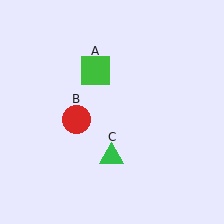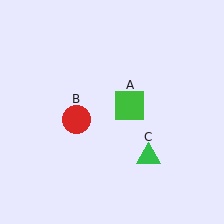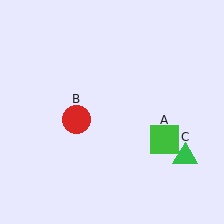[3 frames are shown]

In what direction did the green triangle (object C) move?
The green triangle (object C) moved right.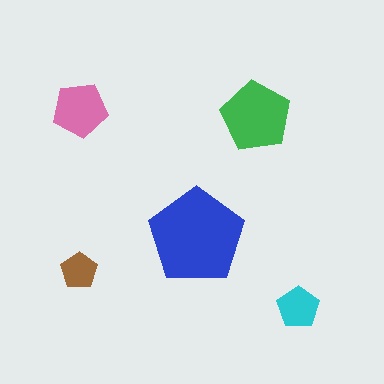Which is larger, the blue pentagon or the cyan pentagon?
The blue one.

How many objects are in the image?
There are 5 objects in the image.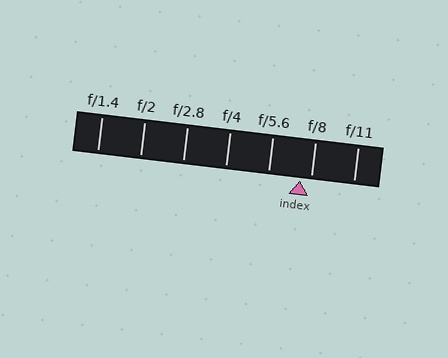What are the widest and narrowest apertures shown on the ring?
The widest aperture shown is f/1.4 and the narrowest is f/11.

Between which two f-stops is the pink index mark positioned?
The index mark is between f/5.6 and f/8.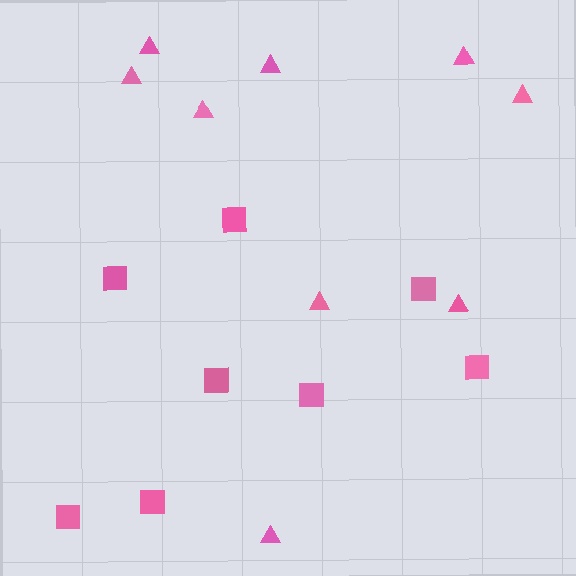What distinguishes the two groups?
There are 2 groups: one group of triangles (9) and one group of squares (8).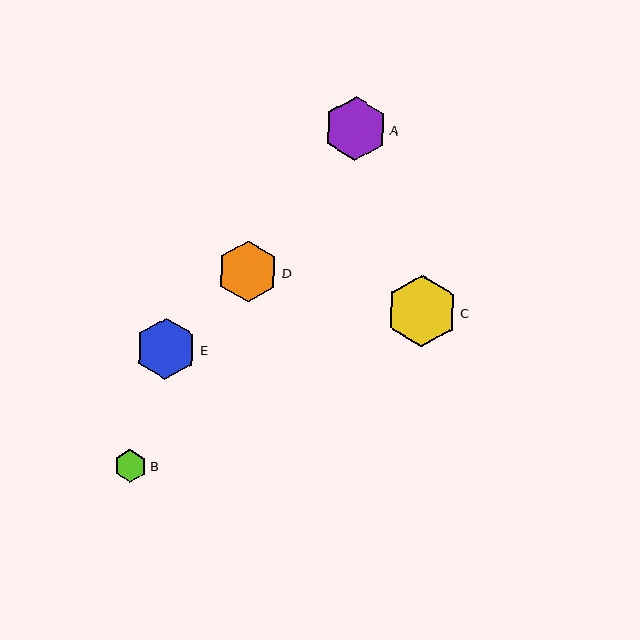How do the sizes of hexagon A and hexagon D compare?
Hexagon A and hexagon D are approximately the same size.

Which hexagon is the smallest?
Hexagon B is the smallest with a size of approximately 33 pixels.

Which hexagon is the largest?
Hexagon C is the largest with a size of approximately 72 pixels.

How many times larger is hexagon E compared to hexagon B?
Hexagon E is approximately 1.9 times the size of hexagon B.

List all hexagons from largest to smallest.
From largest to smallest: C, A, D, E, B.